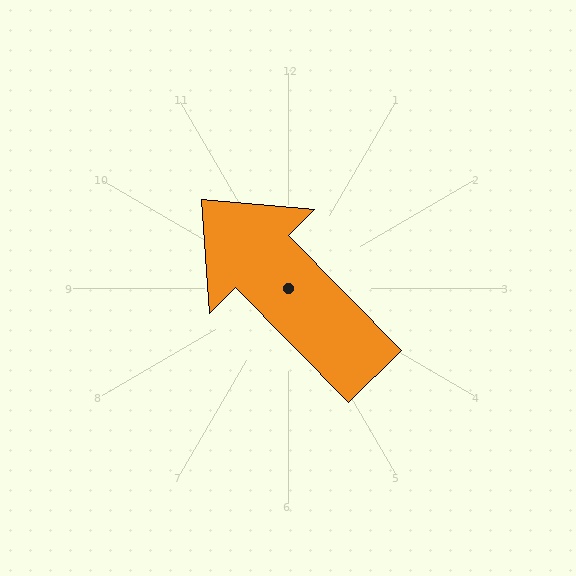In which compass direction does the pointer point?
Northwest.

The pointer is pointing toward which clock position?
Roughly 11 o'clock.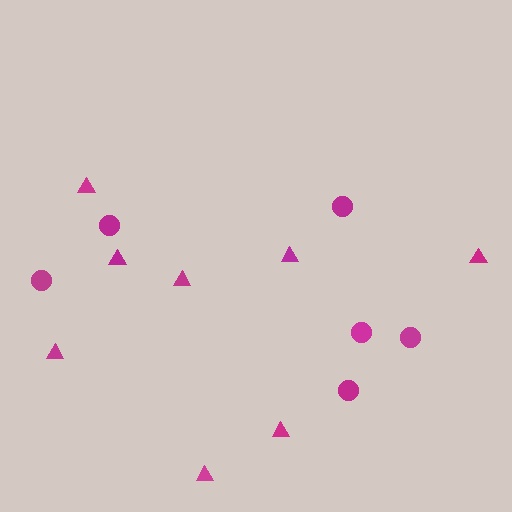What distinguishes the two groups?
There are 2 groups: one group of triangles (8) and one group of circles (6).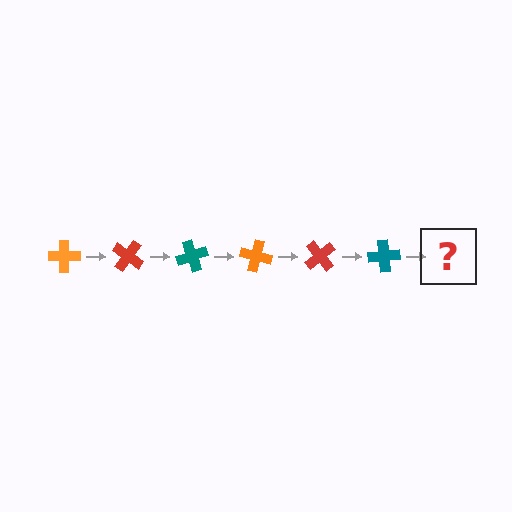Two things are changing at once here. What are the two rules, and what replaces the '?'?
The two rules are that it rotates 35 degrees each step and the color cycles through orange, red, and teal. The '?' should be an orange cross, rotated 210 degrees from the start.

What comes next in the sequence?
The next element should be an orange cross, rotated 210 degrees from the start.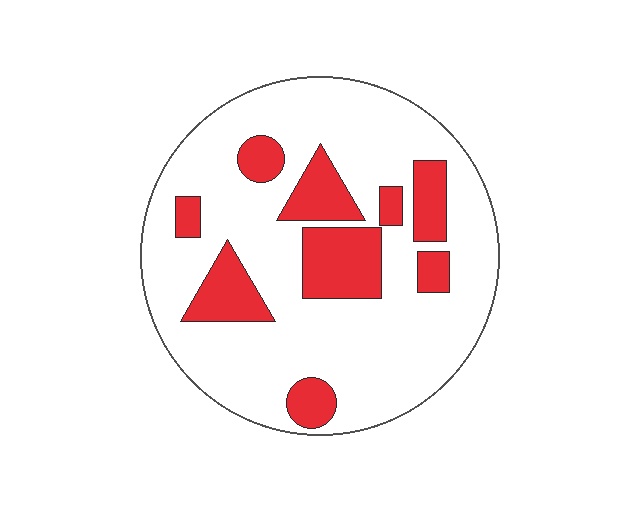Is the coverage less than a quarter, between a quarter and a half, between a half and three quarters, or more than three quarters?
Less than a quarter.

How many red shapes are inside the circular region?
9.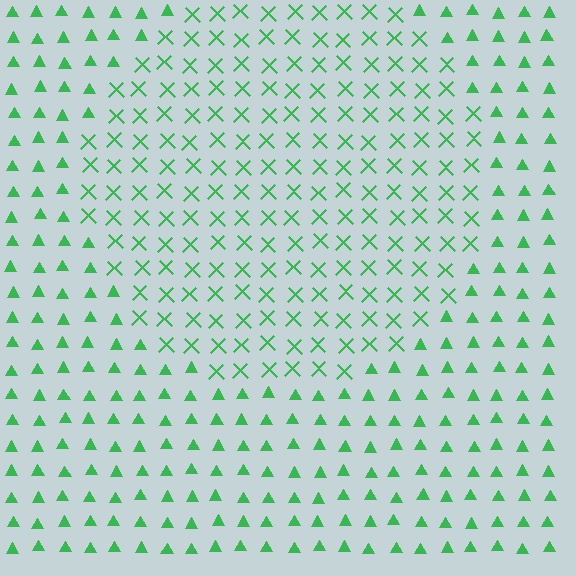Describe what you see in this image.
The image is filled with small green elements arranged in a uniform grid. A circle-shaped region contains X marks, while the surrounding area contains triangles. The boundary is defined purely by the change in element shape.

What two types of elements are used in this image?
The image uses X marks inside the circle region and triangles outside it.